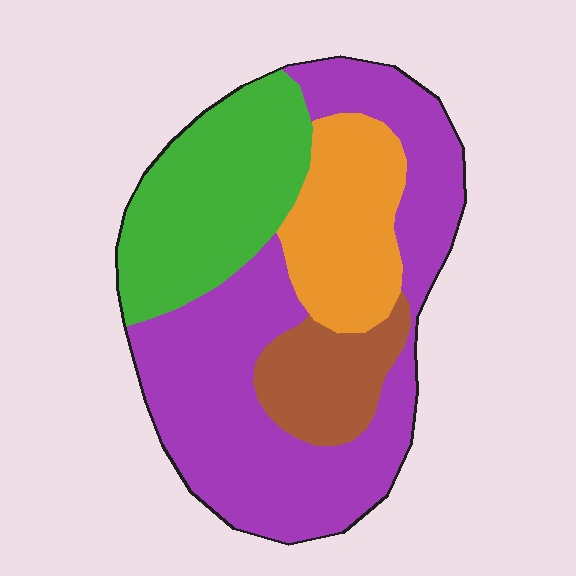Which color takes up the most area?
Purple, at roughly 50%.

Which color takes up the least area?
Brown, at roughly 10%.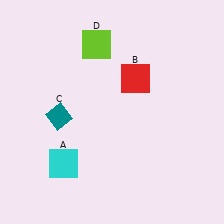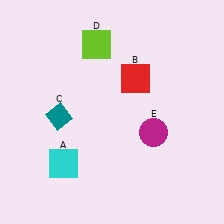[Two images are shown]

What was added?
A magenta circle (E) was added in Image 2.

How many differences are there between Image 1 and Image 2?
There is 1 difference between the two images.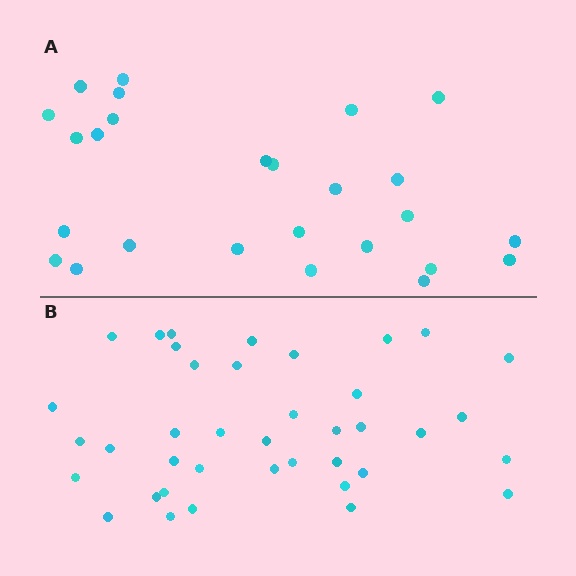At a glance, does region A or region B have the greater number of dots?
Region B (the bottom region) has more dots.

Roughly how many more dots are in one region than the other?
Region B has approximately 15 more dots than region A.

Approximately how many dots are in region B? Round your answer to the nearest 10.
About 40 dots. (The exact count is 39, which rounds to 40.)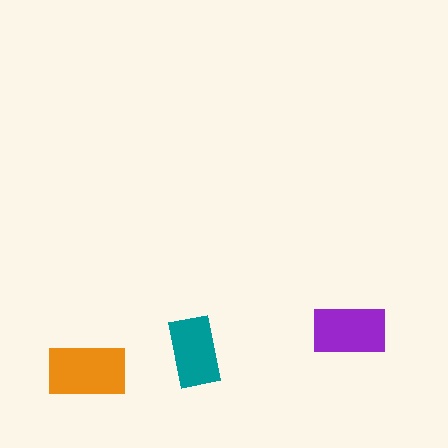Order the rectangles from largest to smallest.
the orange one, the purple one, the teal one.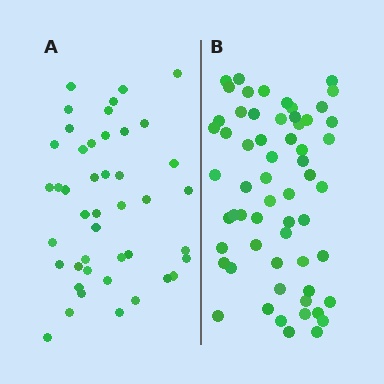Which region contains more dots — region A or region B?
Region B (the right region) has more dots.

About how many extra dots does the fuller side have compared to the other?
Region B has approximately 15 more dots than region A.